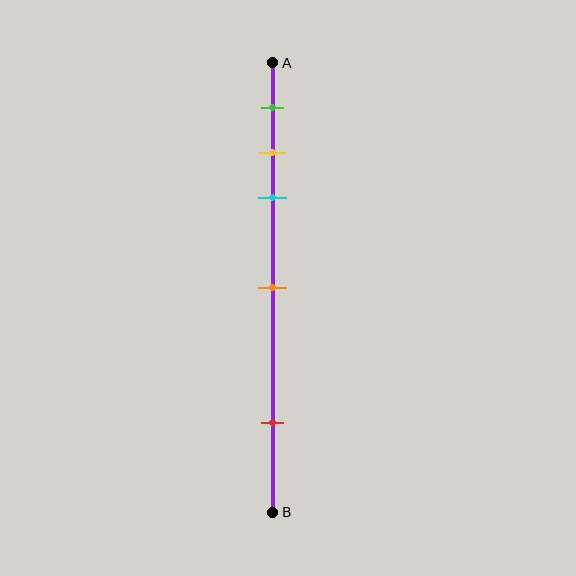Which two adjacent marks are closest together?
The yellow and cyan marks are the closest adjacent pair.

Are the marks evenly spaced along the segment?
No, the marks are not evenly spaced.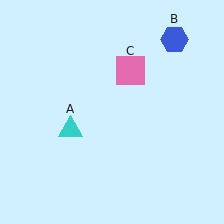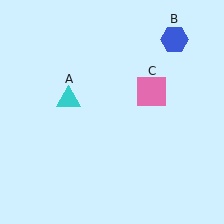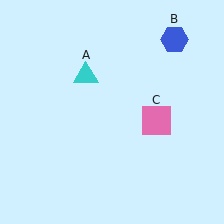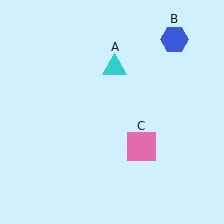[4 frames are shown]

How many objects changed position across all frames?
2 objects changed position: cyan triangle (object A), pink square (object C).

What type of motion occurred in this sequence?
The cyan triangle (object A), pink square (object C) rotated clockwise around the center of the scene.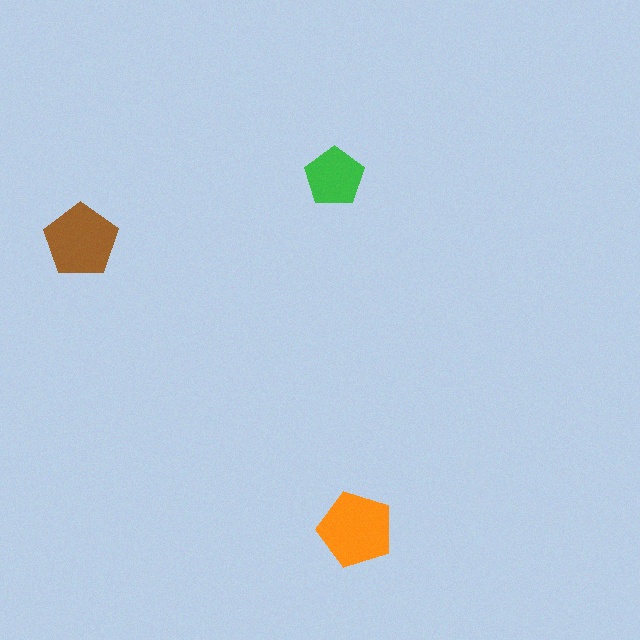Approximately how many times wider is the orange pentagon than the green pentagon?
About 1.5 times wider.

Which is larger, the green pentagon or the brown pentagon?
The brown one.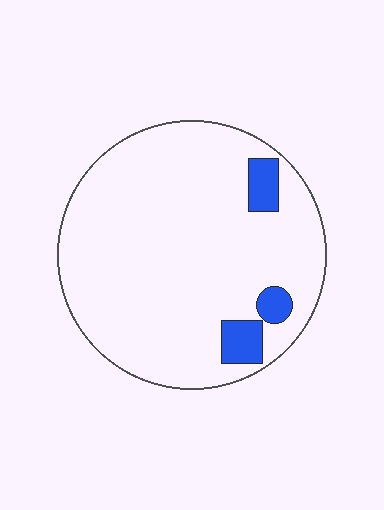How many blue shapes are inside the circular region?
3.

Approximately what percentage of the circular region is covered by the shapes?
Approximately 10%.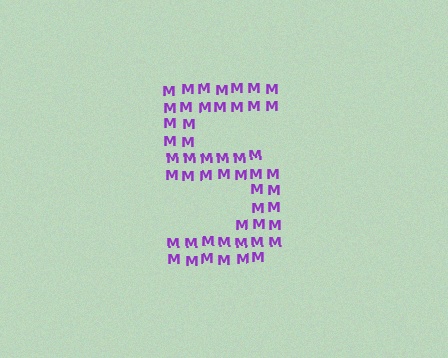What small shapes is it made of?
It is made of small letter M's.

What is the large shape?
The large shape is the digit 5.